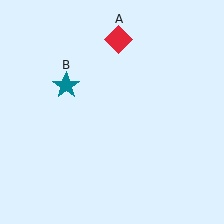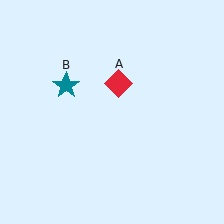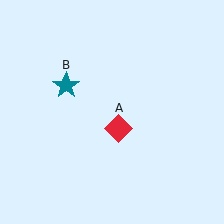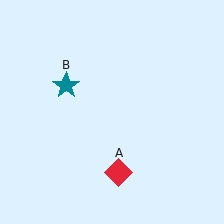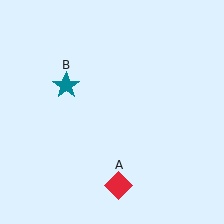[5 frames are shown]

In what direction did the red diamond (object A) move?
The red diamond (object A) moved down.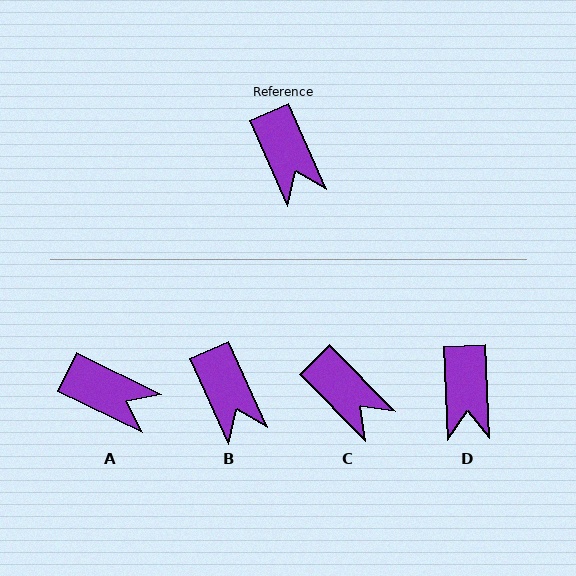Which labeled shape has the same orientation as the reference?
B.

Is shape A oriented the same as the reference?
No, it is off by about 40 degrees.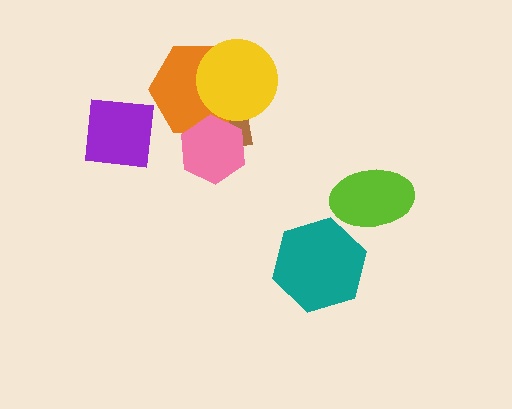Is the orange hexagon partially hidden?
Yes, it is partially covered by another shape.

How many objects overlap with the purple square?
0 objects overlap with the purple square.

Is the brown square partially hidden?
Yes, it is partially covered by another shape.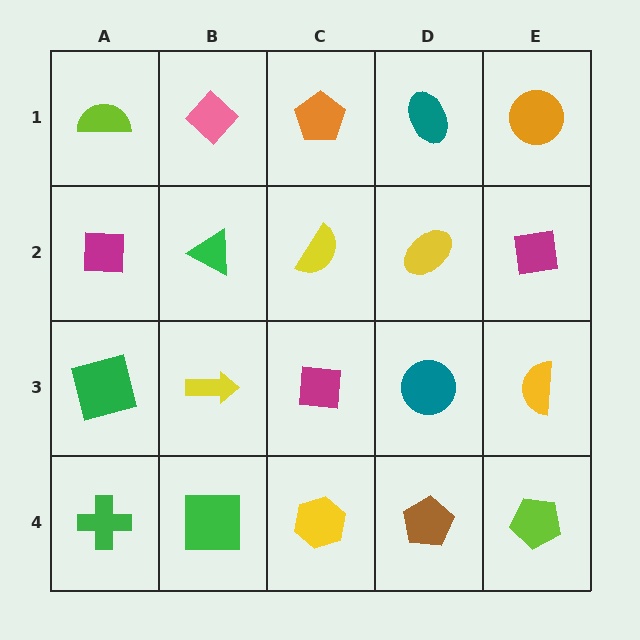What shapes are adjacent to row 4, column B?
A yellow arrow (row 3, column B), a green cross (row 4, column A), a yellow hexagon (row 4, column C).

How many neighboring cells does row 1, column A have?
2.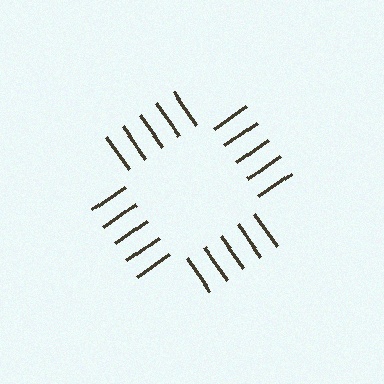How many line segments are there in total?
20 — 5 along each of the 4 edges.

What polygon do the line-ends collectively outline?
An illusory square — the line segments terminate on its edges but no continuous stroke is drawn.